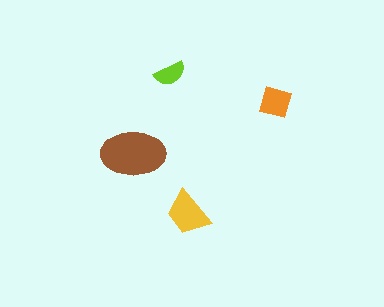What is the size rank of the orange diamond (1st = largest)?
3rd.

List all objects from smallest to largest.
The lime semicircle, the orange diamond, the yellow trapezoid, the brown ellipse.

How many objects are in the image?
There are 4 objects in the image.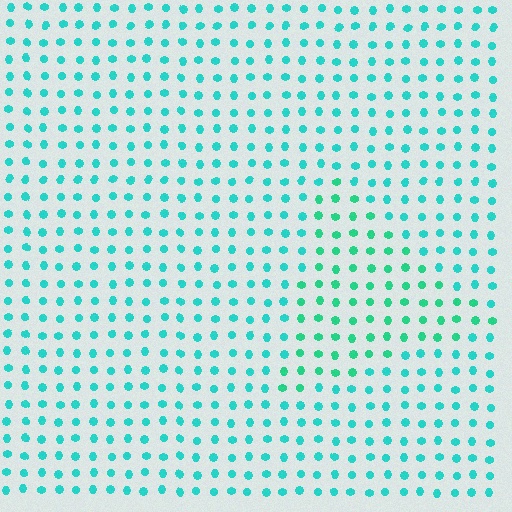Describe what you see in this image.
The image is filled with small cyan elements in a uniform arrangement. A triangle-shaped region is visible where the elements are tinted to a slightly different hue, forming a subtle color boundary.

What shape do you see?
I see a triangle.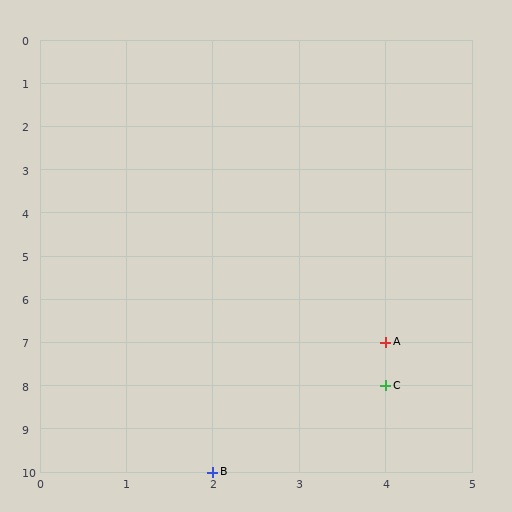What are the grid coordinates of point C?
Point C is at grid coordinates (4, 8).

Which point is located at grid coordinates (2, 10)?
Point B is at (2, 10).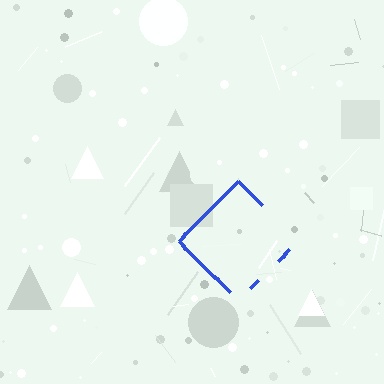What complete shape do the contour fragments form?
The contour fragments form a diamond.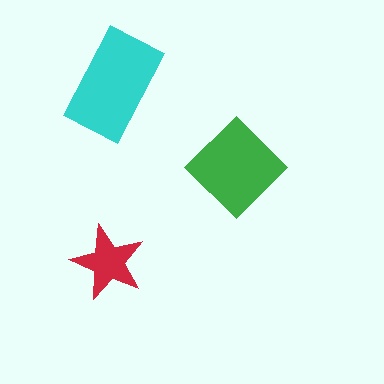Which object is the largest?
The cyan rectangle.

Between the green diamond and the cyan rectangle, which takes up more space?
The cyan rectangle.